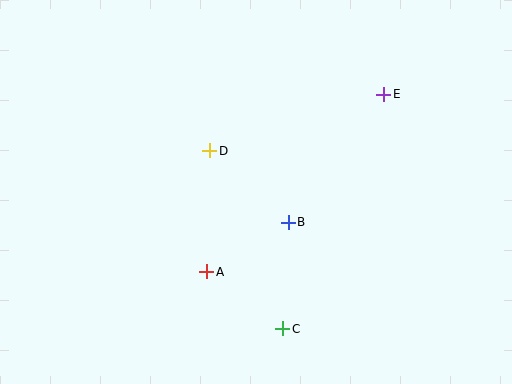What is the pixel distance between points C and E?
The distance between C and E is 255 pixels.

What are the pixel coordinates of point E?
Point E is at (384, 94).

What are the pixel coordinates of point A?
Point A is at (207, 272).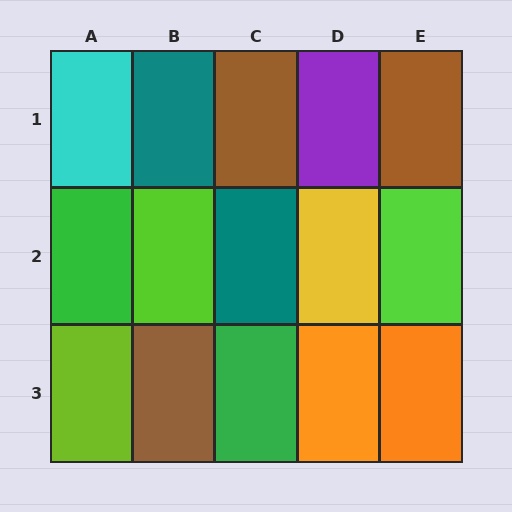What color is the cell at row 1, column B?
Teal.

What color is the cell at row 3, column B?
Brown.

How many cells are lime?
3 cells are lime.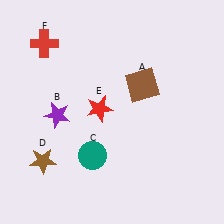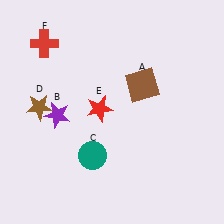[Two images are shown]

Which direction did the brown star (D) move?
The brown star (D) moved up.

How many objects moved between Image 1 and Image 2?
1 object moved between the two images.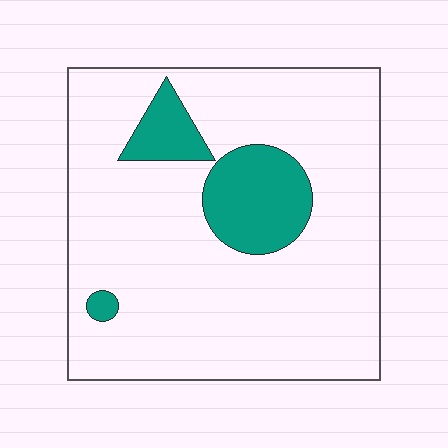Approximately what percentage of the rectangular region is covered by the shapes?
Approximately 15%.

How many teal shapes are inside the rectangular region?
3.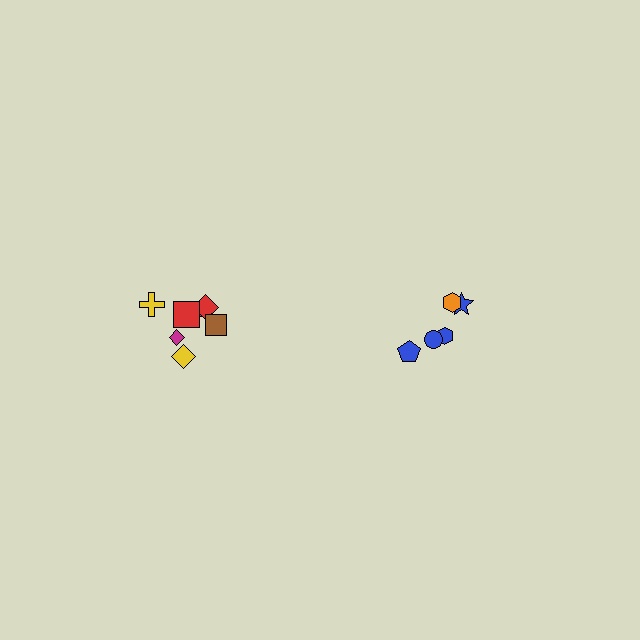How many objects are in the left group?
There are 7 objects.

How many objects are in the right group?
There are 5 objects.